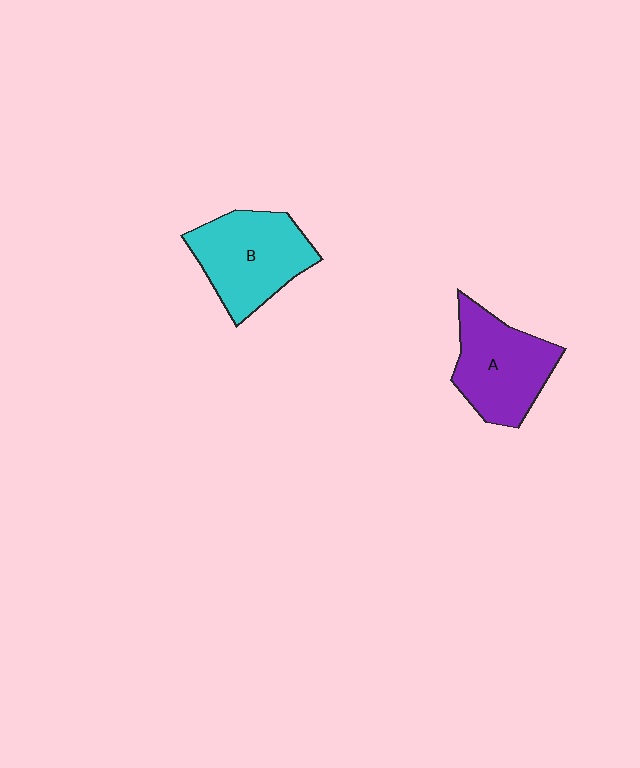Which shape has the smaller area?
Shape A (purple).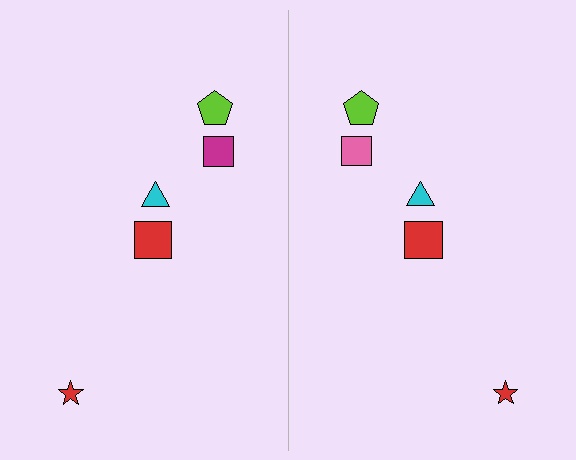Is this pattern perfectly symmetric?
No, the pattern is not perfectly symmetric. The pink square on the right side breaks the symmetry — its mirror counterpart is magenta.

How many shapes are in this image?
There are 10 shapes in this image.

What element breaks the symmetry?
The pink square on the right side breaks the symmetry — its mirror counterpart is magenta.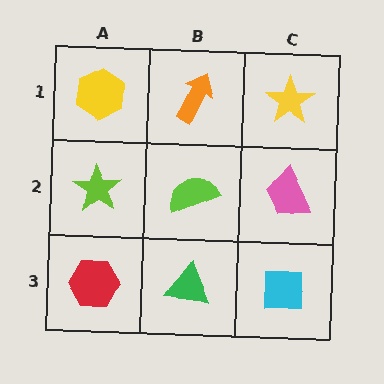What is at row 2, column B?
A lime semicircle.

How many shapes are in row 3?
3 shapes.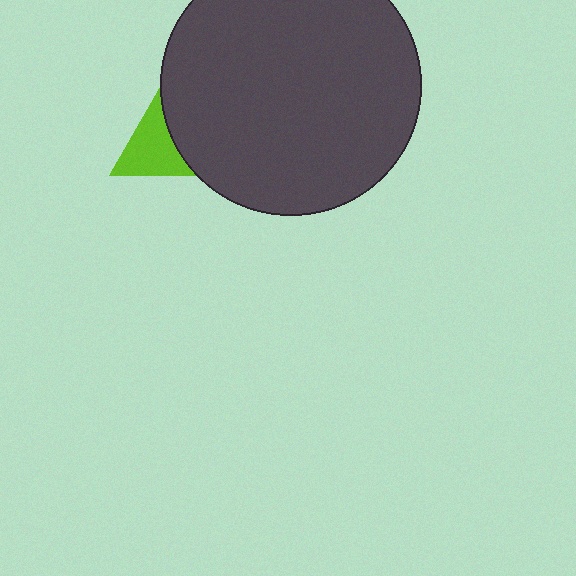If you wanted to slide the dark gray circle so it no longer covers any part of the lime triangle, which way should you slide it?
Slide it right — that is the most direct way to separate the two shapes.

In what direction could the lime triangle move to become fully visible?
The lime triangle could move left. That would shift it out from behind the dark gray circle entirely.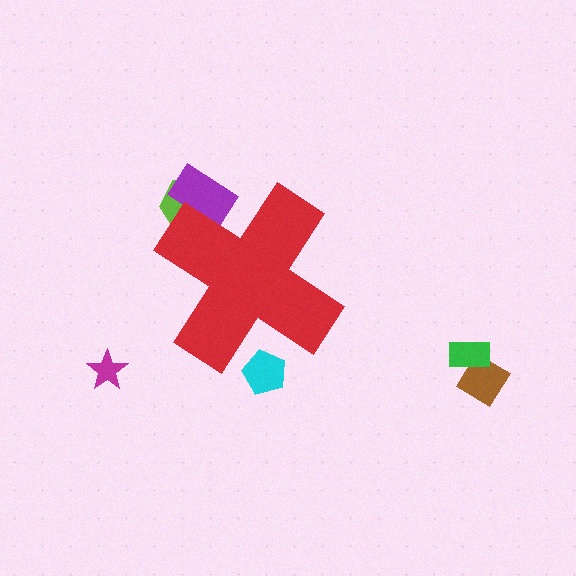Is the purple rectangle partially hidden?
Yes, the purple rectangle is partially hidden behind the red cross.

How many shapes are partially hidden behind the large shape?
3 shapes are partially hidden.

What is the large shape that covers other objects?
A red cross.